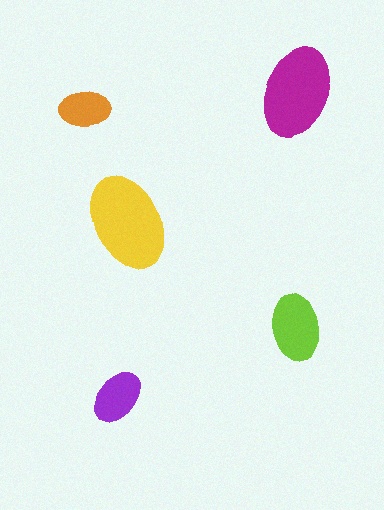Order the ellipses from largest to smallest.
the yellow one, the magenta one, the lime one, the purple one, the orange one.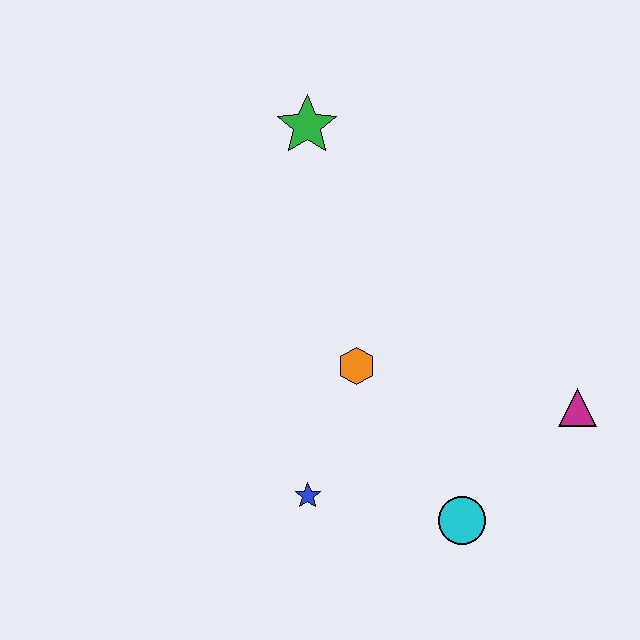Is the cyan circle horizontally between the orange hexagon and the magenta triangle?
Yes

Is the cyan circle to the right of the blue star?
Yes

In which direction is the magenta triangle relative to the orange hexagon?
The magenta triangle is to the right of the orange hexagon.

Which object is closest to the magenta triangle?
The cyan circle is closest to the magenta triangle.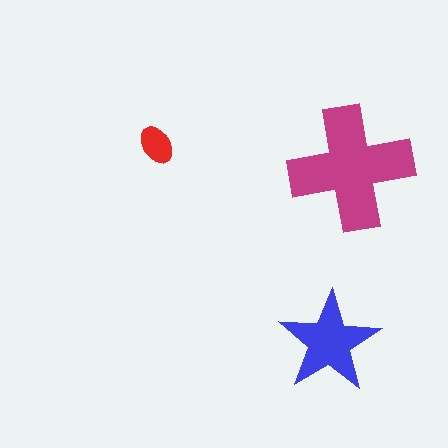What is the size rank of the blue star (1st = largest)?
2nd.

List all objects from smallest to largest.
The red ellipse, the blue star, the magenta cross.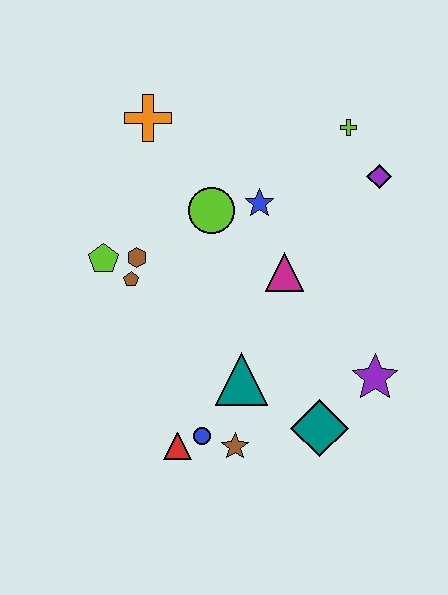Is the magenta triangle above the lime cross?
No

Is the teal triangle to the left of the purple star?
Yes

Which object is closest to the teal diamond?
The purple star is closest to the teal diamond.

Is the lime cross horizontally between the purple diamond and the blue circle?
Yes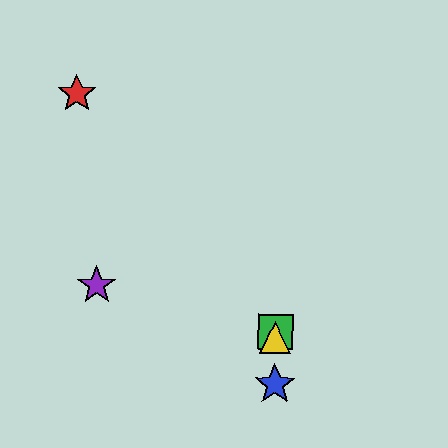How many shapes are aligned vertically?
3 shapes (the blue star, the green square, the yellow triangle) are aligned vertically.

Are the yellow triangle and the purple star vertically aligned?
No, the yellow triangle is at x≈275 and the purple star is at x≈97.